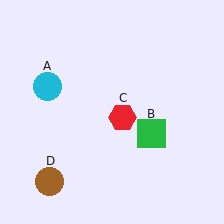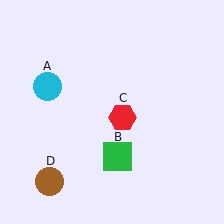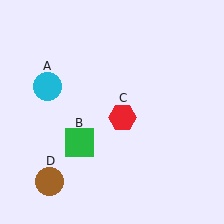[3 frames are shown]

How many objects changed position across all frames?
1 object changed position: green square (object B).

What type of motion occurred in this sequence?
The green square (object B) rotated clockwise around the center of the scene.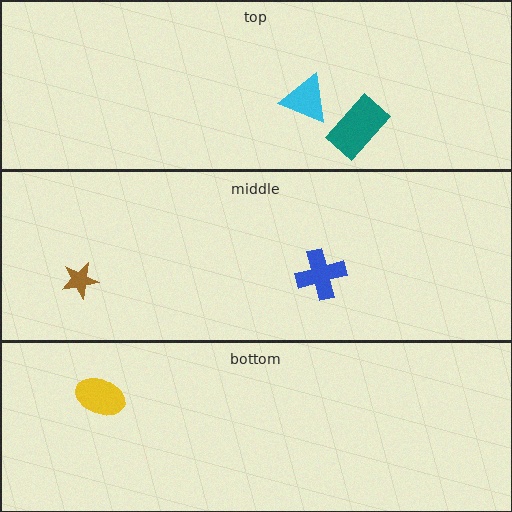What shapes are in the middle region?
The brown star, the blue cross.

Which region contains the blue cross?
The middle region.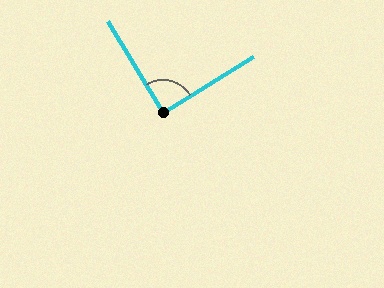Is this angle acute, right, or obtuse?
It is approximately a right angle.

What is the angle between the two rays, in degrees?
Approximately 89 degrees.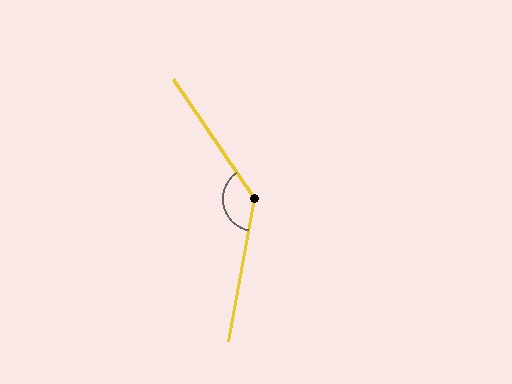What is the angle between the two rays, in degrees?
Approximately 135 degrees.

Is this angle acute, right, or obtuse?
It is obtuse.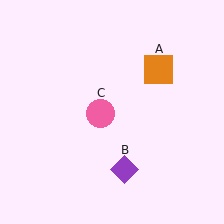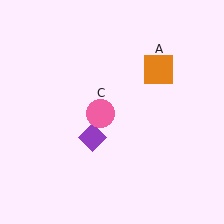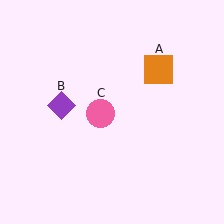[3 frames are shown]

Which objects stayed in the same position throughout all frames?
Orange square (object A) and pink circle (object C) remained stationary.